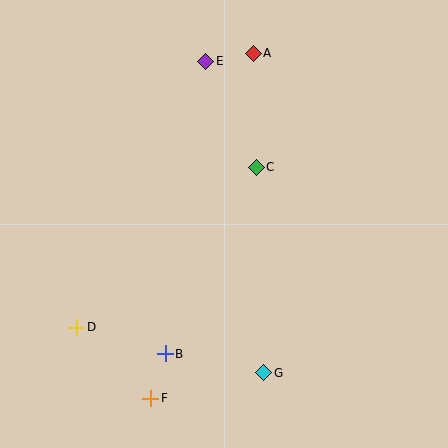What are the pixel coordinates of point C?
Point C is at (256, 167).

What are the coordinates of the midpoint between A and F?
The midpoint between A and F is at (202, 226).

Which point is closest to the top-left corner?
Point E is closest to the top-left corner.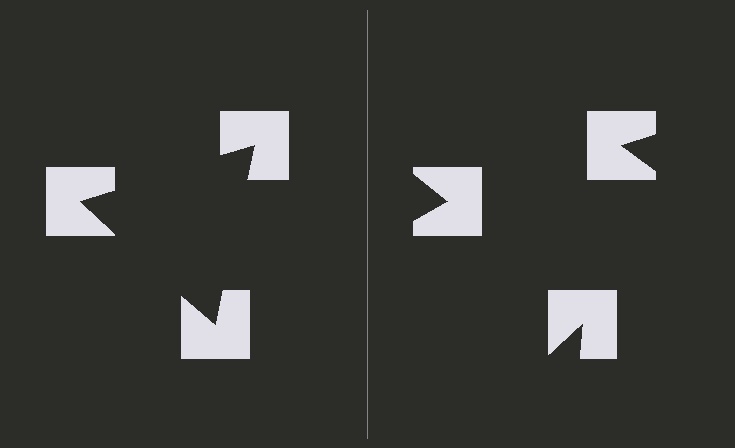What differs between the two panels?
The notched squares are positioned identically on both sides; only the wedge orientations differ. On the left they align to a triangle; on the right they are misaligned.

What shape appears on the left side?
An illusory triangle.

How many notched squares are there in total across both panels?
6 — 3 on each side.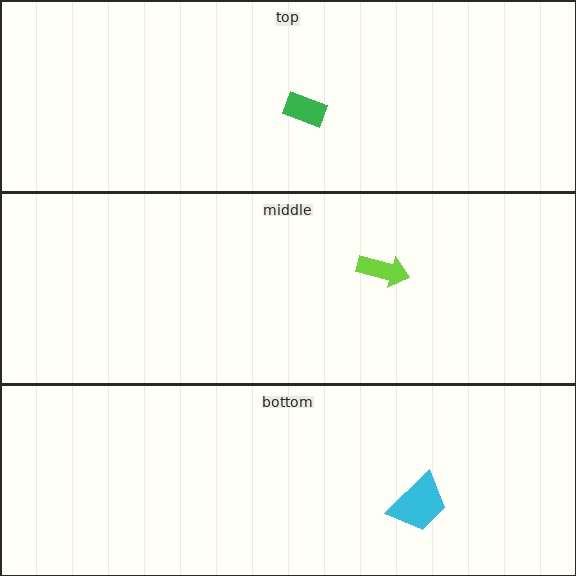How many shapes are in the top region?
1.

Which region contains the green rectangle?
The top region.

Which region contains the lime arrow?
The middle region.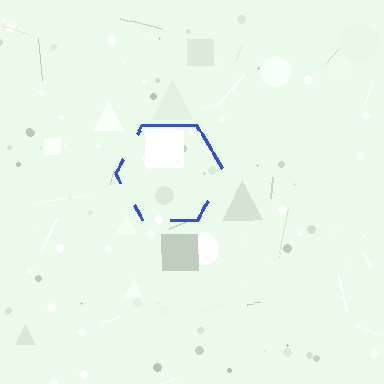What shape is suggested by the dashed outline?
The dashed outline suggests a hexagon.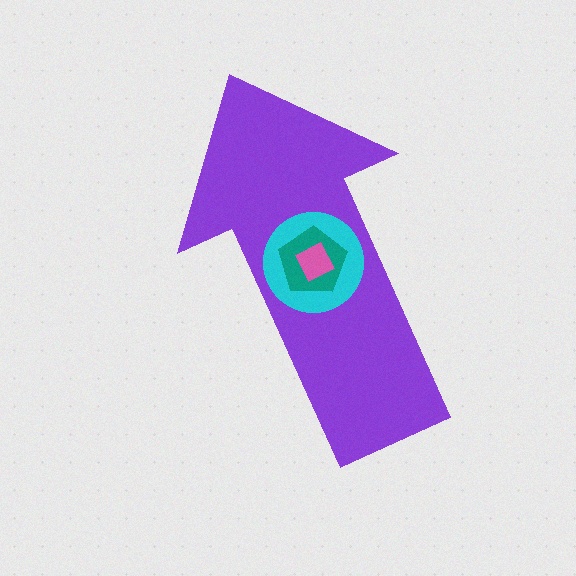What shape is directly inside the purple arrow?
The cyan circle.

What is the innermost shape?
The pink diamond.